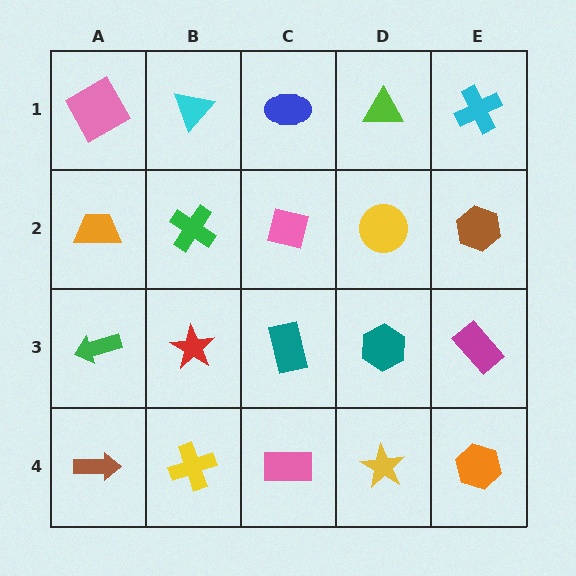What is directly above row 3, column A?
An orange trapezoid.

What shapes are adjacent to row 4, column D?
A teal hexagon (row 3, column D), a pink rectangle (row 4, column C), an orange hexagon (row 4, column E).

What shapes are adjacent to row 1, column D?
A yellow circle (row 2, column D), a blue ellipse (row 1, column C), a cyan cross (row 1, column E).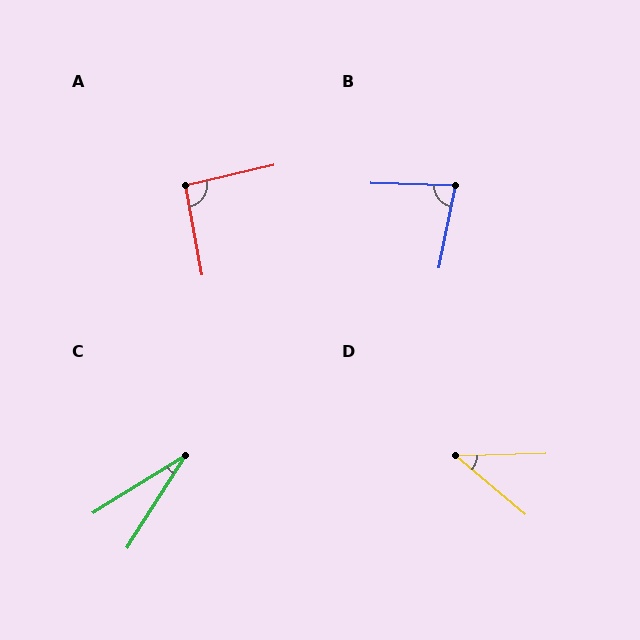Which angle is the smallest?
C, at approximately 26 degrees.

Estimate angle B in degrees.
Approximately 80 degrees.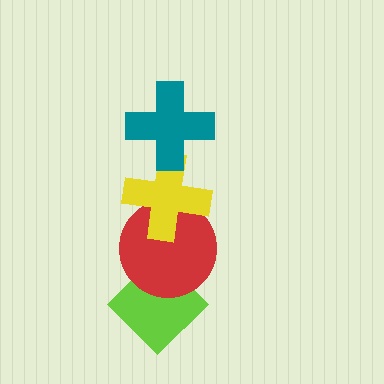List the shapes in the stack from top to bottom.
From top to bottom: the teal cross, the yellow cross, the red circle, the lime diamond.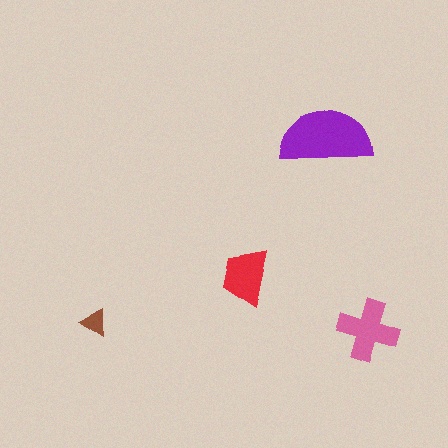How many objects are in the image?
There are 4 objects in the image.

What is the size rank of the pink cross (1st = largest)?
2nd.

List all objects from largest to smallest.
The purple semicircle, the pink cross, the red trapezoid, the brown triangle.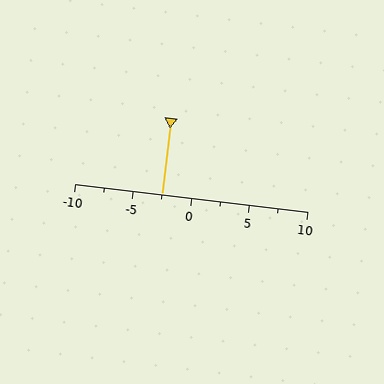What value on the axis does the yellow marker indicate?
The marker indicates approximately -2.5.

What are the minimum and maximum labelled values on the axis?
The axis runs from -10 to 10.